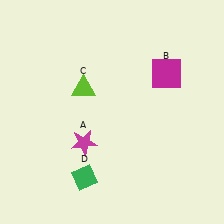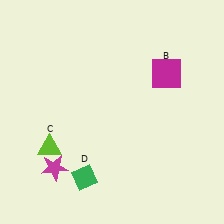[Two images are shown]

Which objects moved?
The objects that moved are: the magenta star (A), the lime triangle (C).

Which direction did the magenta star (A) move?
The magenta star (A) moved left.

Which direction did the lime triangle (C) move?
The lime triangle (C) moved down.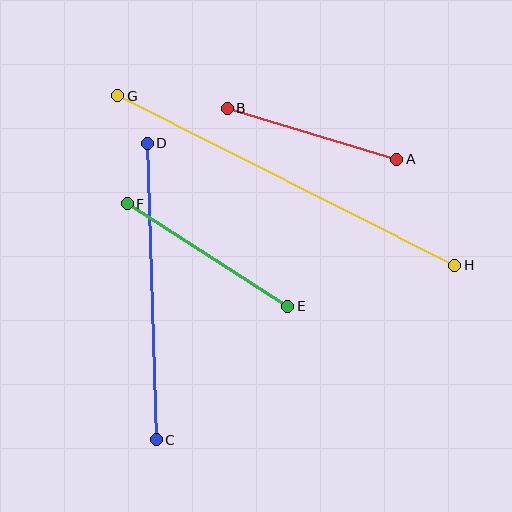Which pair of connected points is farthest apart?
Points G and H are farthest apart.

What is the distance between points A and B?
The distance is approximately 177 pixels.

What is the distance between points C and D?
The distance is approximately 296 pixels.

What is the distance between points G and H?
The distance is approximately 377 pixels.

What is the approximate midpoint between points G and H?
The midpoint is at approximately (286, 180) pixels.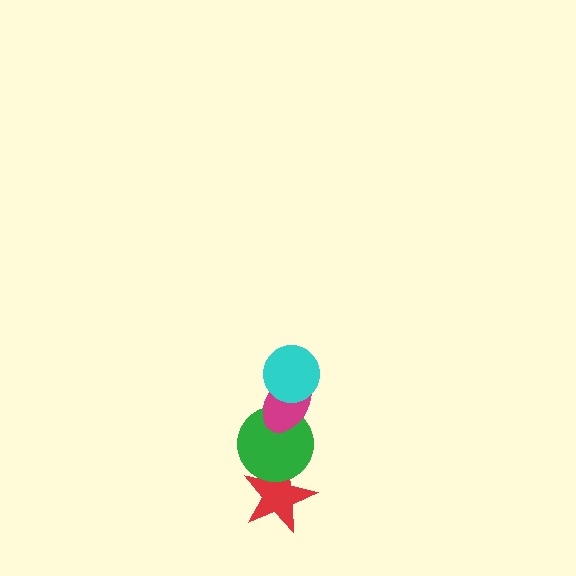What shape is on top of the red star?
The green circle is on top of the red star.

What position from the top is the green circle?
The green circle is 3rd from the top.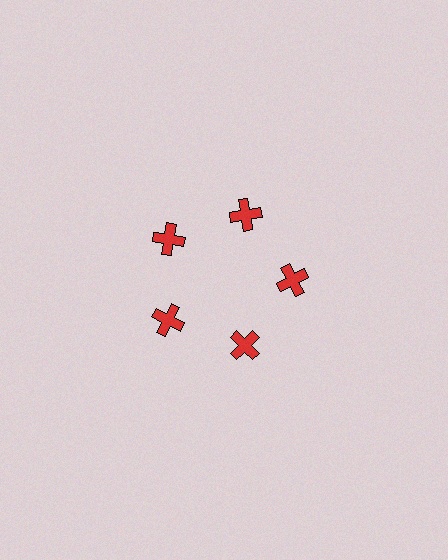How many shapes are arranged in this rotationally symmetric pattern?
There are 5 shapes, arranged in 5 groups of 1.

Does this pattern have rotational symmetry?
Yes, this pattern has 5-fold rotational symmetry. It looks the same after rotating 72 degrees around the center.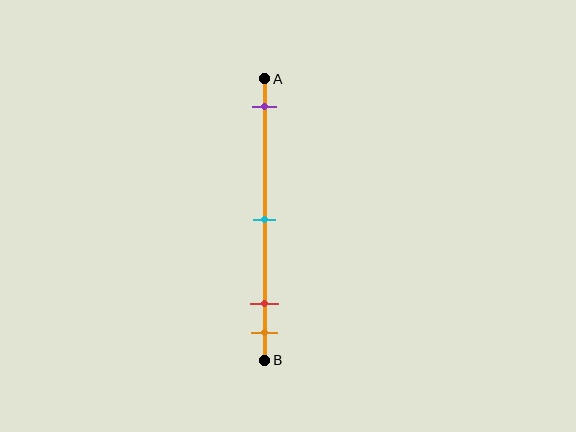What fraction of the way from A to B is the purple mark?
The purple mark is approximately 10% (0.1) of the way from A to B.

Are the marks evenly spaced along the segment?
No, the marks are not evenly spaced.